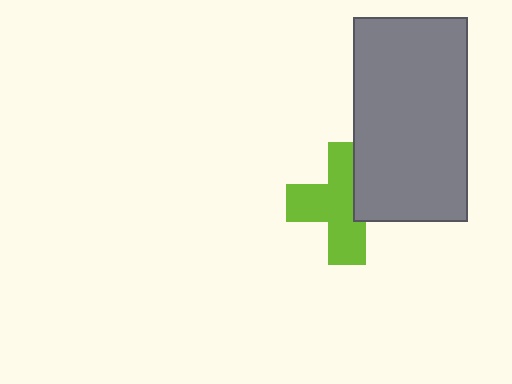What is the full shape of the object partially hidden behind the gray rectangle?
The partially hidden object is a lime cross.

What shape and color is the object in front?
The object in front is a gray rectangle.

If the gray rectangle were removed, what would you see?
You would see the complete lime cross.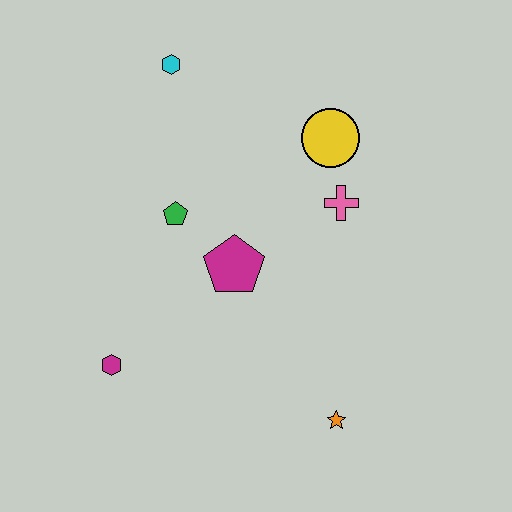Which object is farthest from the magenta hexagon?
The yellow circle is farthest from the magenta hexagon.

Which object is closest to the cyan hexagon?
The green pentagon is closest to the cyan hexagon.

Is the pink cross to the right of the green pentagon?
Yes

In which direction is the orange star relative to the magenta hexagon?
The orange star is to the right of the magenta hexagon.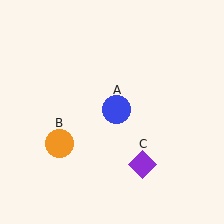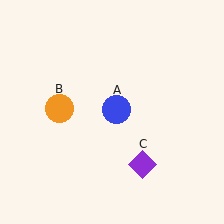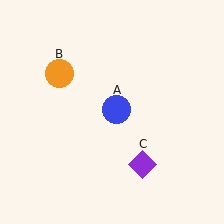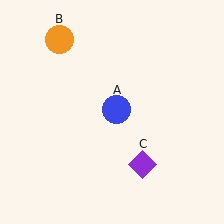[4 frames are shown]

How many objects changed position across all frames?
1 object changed position: orange circle (object B).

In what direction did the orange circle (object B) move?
The orange circle (object B) moved up.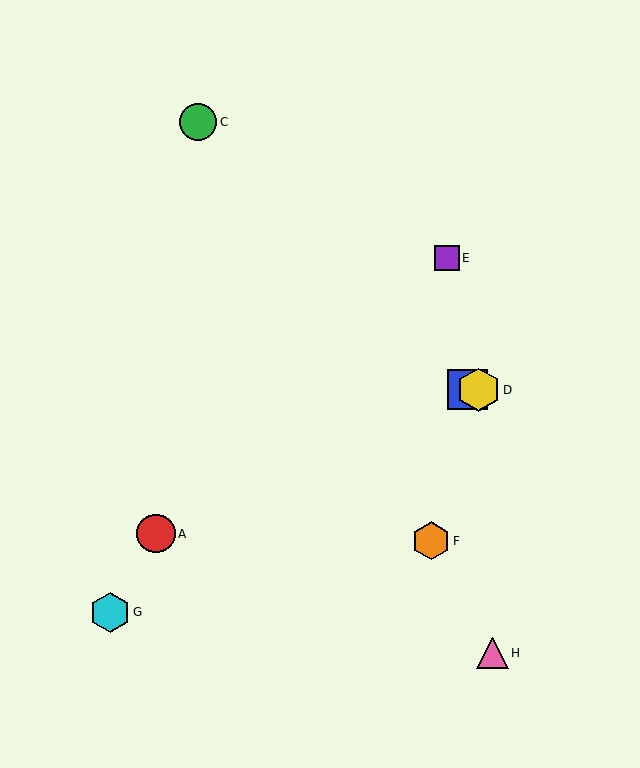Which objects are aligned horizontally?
Objects B, D are aligned horizontally.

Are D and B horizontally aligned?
Yes, both are at y≈390.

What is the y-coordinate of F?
Object F is at y≈541.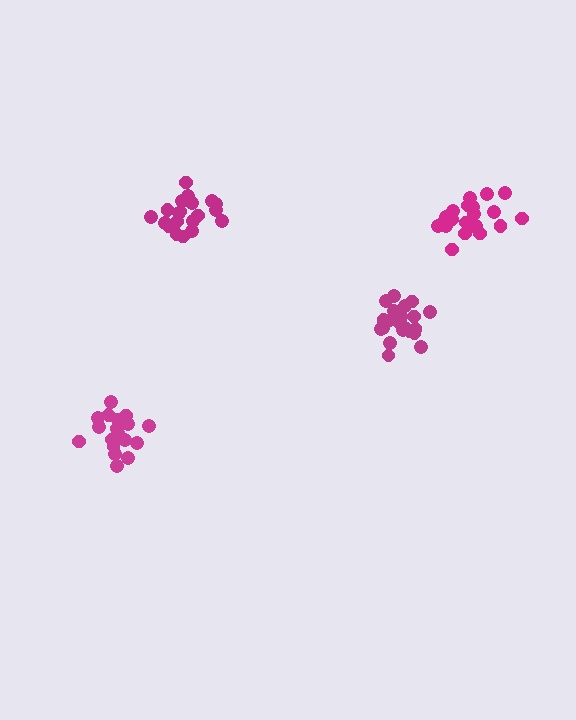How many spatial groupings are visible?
There are 4 spatial groupings.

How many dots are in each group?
Group 1: 21 dots, Group 2: 21 dots, Group 3: 21 dots, Group 4: 20 dots (83 total).